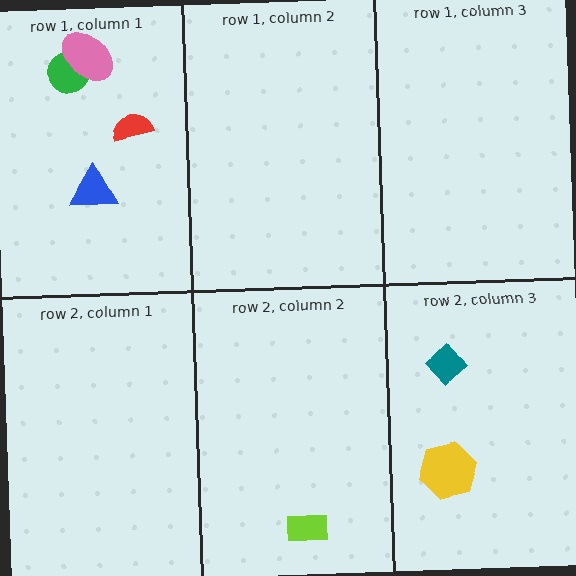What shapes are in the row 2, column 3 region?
The yellow hexagon, the teal diamond.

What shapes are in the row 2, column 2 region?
The lime rectangle.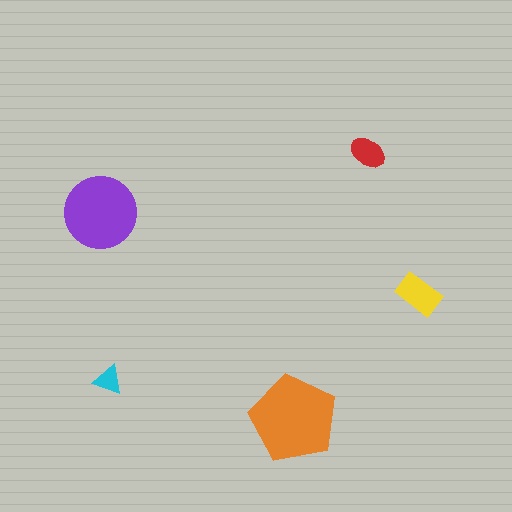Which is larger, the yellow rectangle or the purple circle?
The purple circle.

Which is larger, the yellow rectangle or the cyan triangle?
The yellow rectangle.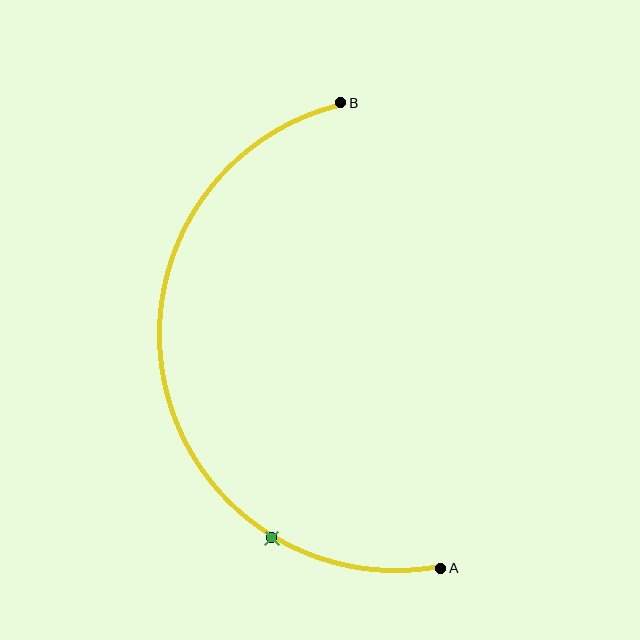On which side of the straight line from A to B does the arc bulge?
The arc bulges to the left of the straight line connecting A and B.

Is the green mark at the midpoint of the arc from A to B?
No. The green mark lies on the arc but is closer to endpoint A. The arc midpoint would be at the point on the curve equidistant along the arc from both A and B.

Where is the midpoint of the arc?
The arc midpoint is the point on the curve farthest from the straight line joining A and B. It sits to the left of that line.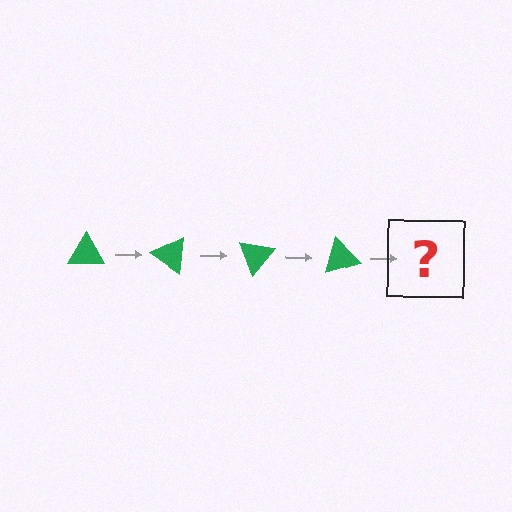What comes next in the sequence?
The next element should be a green triangle rotated 140 degrees.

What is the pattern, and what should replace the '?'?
The pattern is that the triangle rotates 35 degrees each step. The '?' should be a green triangle rotated 140 degrees.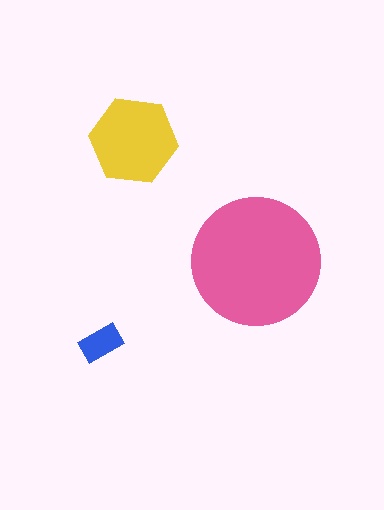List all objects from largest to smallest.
The pink circle, the yellow hexagon, the blue rectangle.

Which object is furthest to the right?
The pink circle is rightmost.